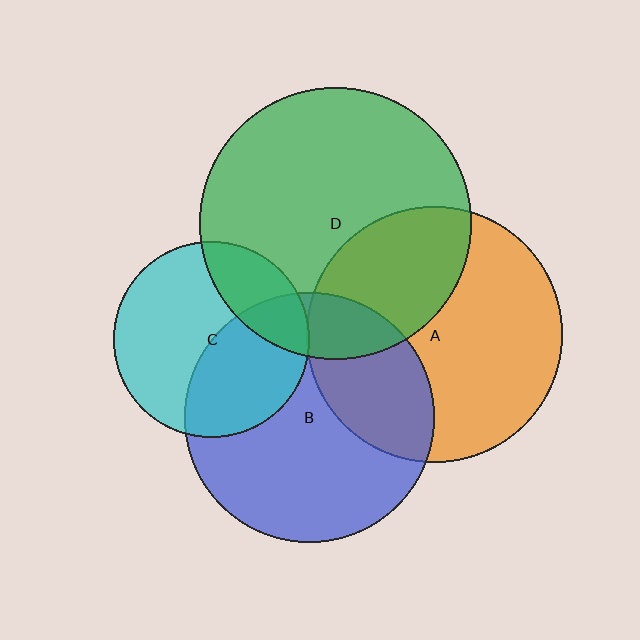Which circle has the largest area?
Circle D (green).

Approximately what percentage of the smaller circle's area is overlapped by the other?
Approximately 25%.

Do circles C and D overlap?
Yes.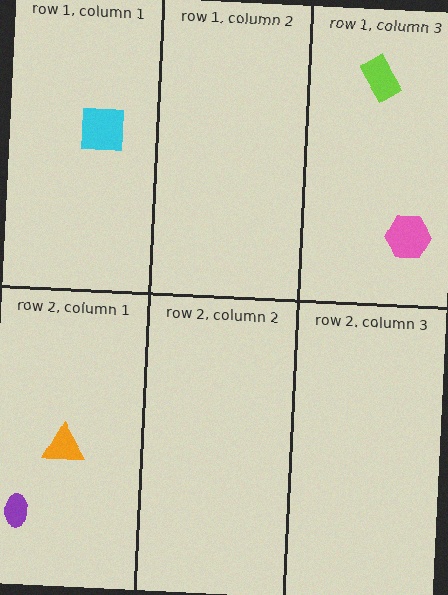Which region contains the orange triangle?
The row 2, column 1 region.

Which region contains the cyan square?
The row 1, column 1 region.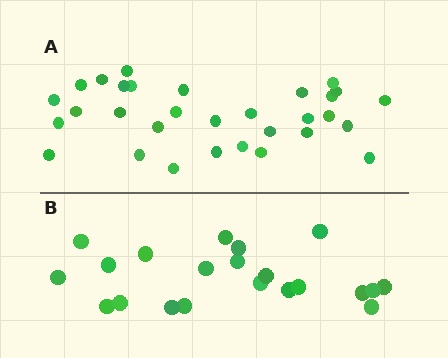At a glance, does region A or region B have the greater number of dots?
Region A (the top region) has more dots.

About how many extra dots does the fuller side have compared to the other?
Region A has roughly 10 or so more dots than region B.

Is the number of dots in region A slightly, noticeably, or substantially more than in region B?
Region A has substantially more. The ratio is roughly 1.5 to 1.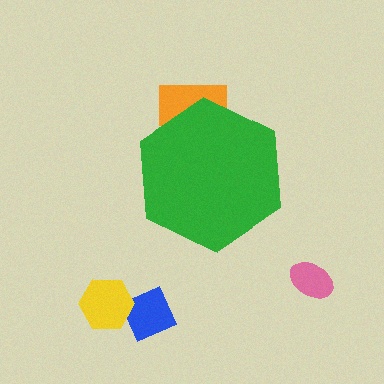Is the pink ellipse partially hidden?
No, the pink ellipse is fully visible.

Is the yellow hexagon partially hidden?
No, the yellow hexagon is fully visible.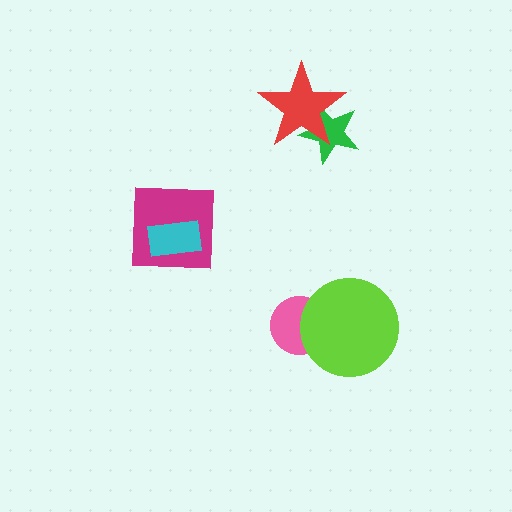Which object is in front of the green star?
The red star is in front of the green star.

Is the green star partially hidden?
Yes, it is partially covered by another shape.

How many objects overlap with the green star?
1 object overlaps with the green star.